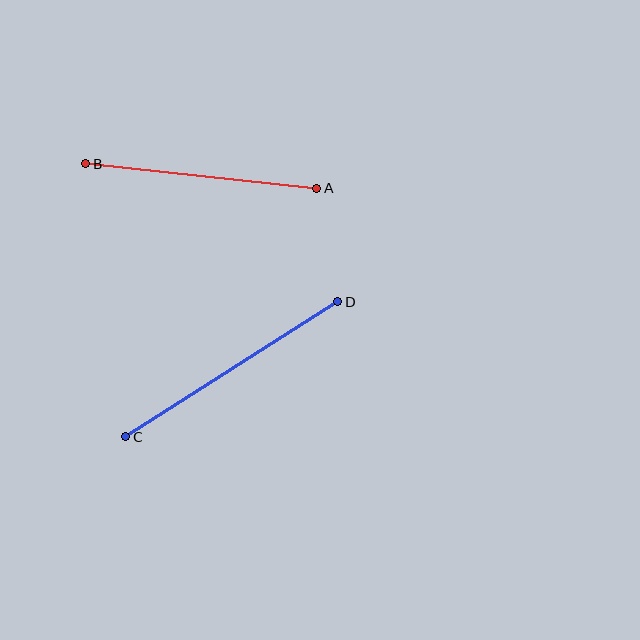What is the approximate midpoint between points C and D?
The midpoint is at approximately (232, 369) pixels.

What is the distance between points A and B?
The distance is approximately 232 pixels.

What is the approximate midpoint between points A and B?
The midpoint is at approximately (201, 176) pixels.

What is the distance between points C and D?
The distance is approximately 252 pixels.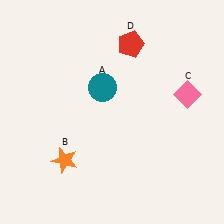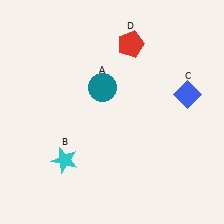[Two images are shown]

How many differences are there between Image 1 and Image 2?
There are 2 differences between the two images.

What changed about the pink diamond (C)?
In Image 1, C is pink. In Image 2, it changed to blue.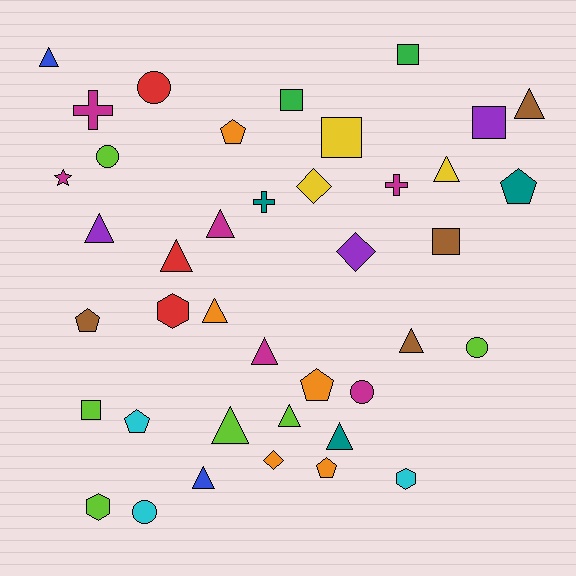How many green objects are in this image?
There are 2 green objects.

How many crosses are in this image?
There are 3 crosses.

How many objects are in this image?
There are 40 objects.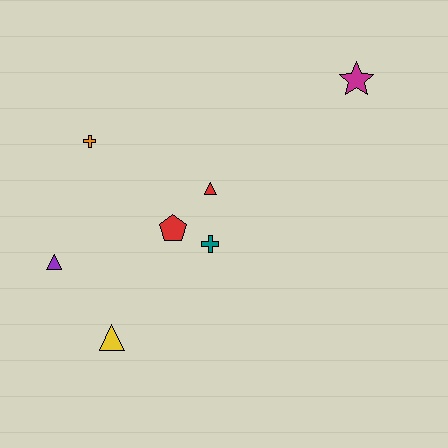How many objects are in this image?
There are 7 objects.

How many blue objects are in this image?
There are no blue objects.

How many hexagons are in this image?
There are no hexagons.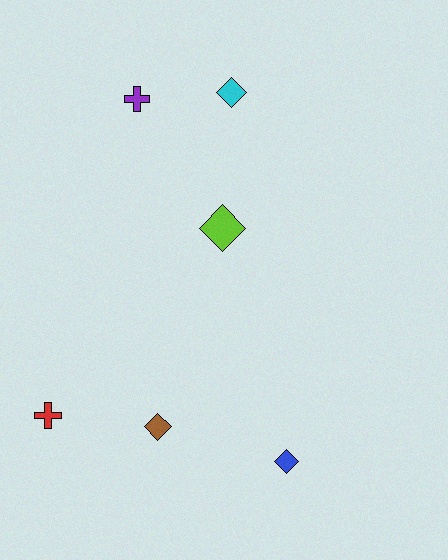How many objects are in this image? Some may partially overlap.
There are 6 objects.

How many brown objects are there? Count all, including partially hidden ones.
There is 1 brown object.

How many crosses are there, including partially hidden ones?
There are 2 crosses.